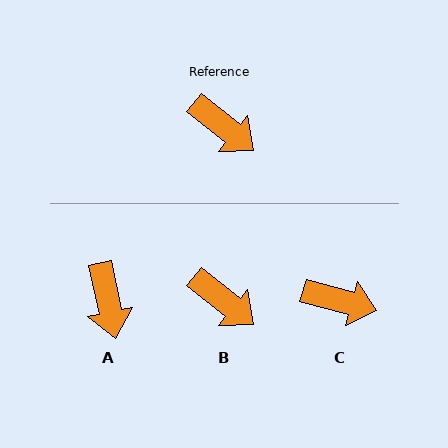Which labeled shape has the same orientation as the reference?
B.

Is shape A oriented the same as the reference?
No, it is off by about 39 degrees.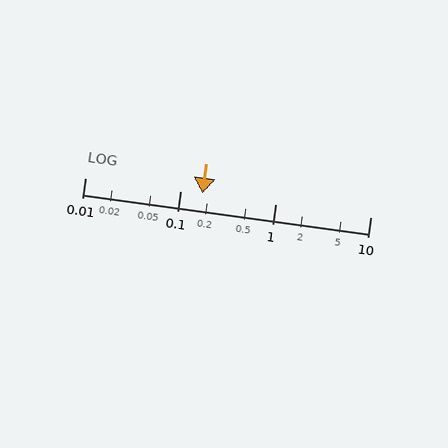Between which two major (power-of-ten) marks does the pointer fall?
The pointer is between 0.1 and 1.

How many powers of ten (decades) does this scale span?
The scale spans 3 decades, from 0.01 to 10.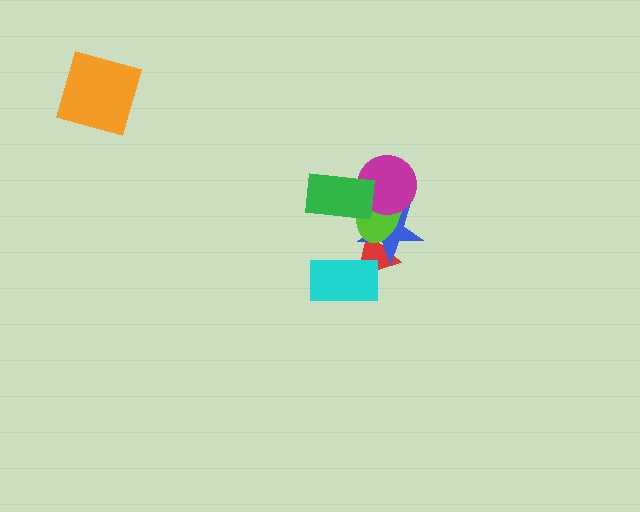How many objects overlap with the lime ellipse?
4 objects overlap with the lime ellipse.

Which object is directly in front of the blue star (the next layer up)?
The lime ellipse is directly in front of the blue star.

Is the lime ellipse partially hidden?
Yes, it is partially covered by another shape.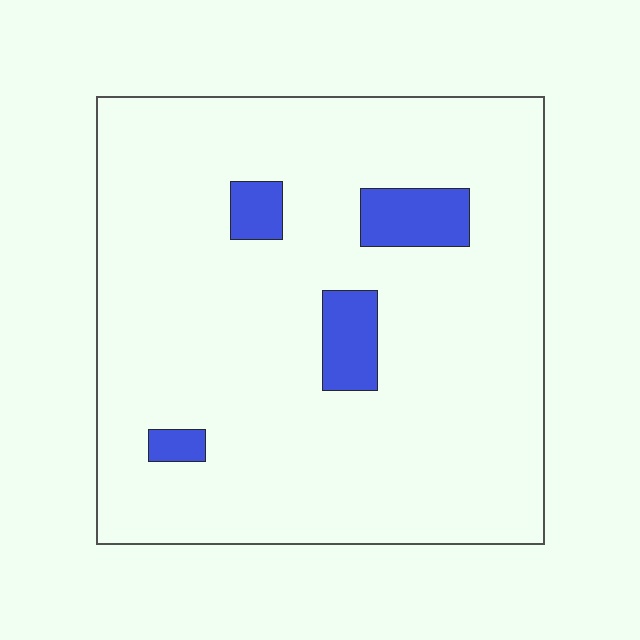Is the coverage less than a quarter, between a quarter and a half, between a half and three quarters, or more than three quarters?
Less than a quarter.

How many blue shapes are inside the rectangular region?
4.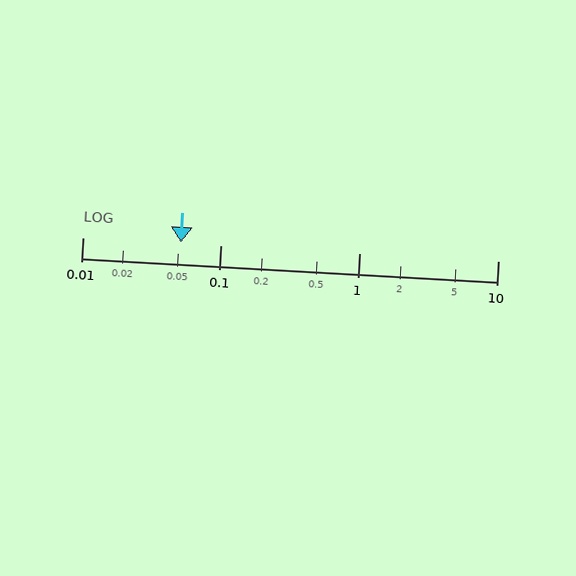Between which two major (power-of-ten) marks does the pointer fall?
The pointer is between 0.01 and 0.1.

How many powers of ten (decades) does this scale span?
The scale spans 3 decades, from 0.01 to 10.